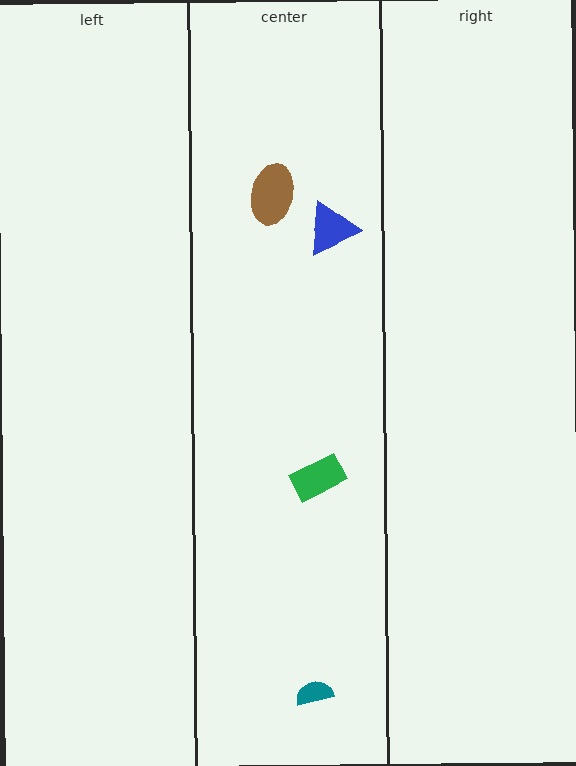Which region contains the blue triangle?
The center region.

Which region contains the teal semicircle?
The center region.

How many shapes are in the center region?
4.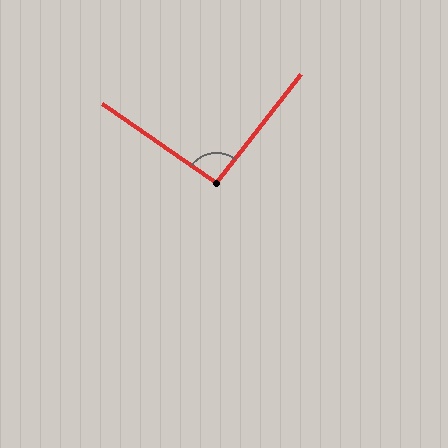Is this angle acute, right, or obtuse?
It is approximately a right angle.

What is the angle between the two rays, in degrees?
Approximately 93 degrees.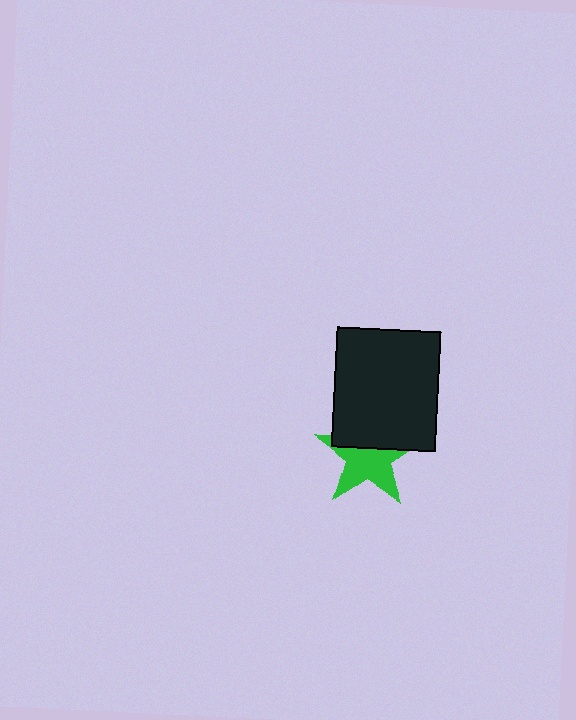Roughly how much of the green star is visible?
About half of it is visible (roughly 60%).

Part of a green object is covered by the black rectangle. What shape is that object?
It is a star.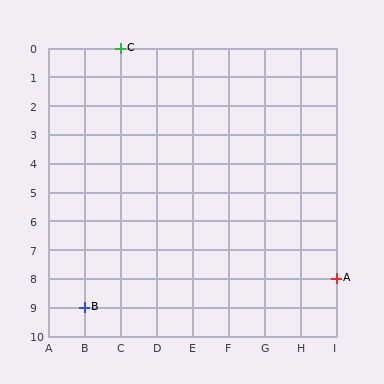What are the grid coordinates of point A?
Point A is at grid coordinates (I, 8).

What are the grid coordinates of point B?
Point B is at grid coordinates (B, 9).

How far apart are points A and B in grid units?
Points A and B are 7 columns and 1 row apart (about 7.1 grid units diagonally).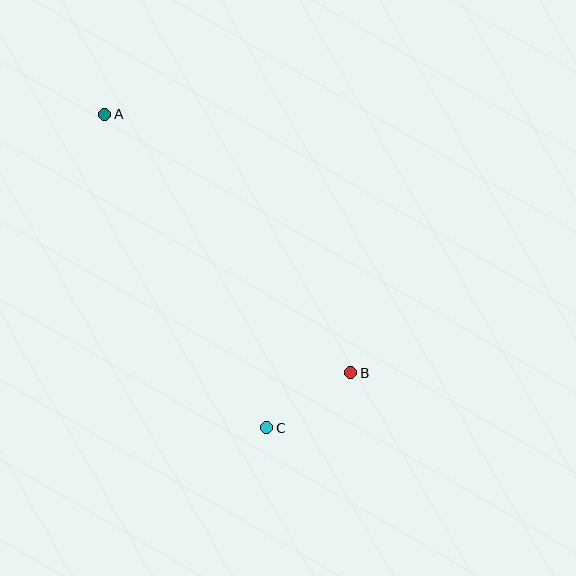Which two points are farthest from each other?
Points A and B are farthest from each other.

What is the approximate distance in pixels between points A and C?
The distance between A and C is approximately 353 pixels.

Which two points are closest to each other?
Points B and C are closest to each other.